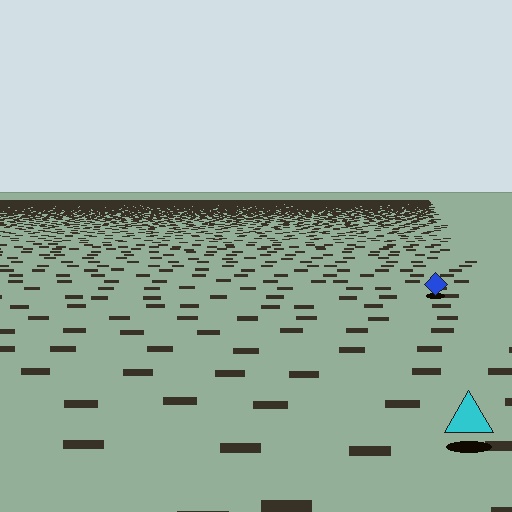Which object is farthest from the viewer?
The blue diamond is farthest from the viewer. It appears smaller and the ground texture around it is denser.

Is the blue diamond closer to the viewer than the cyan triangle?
No. The cyan triangle is closer — you can tell from the texture gradient: the ground texture is coarser near it.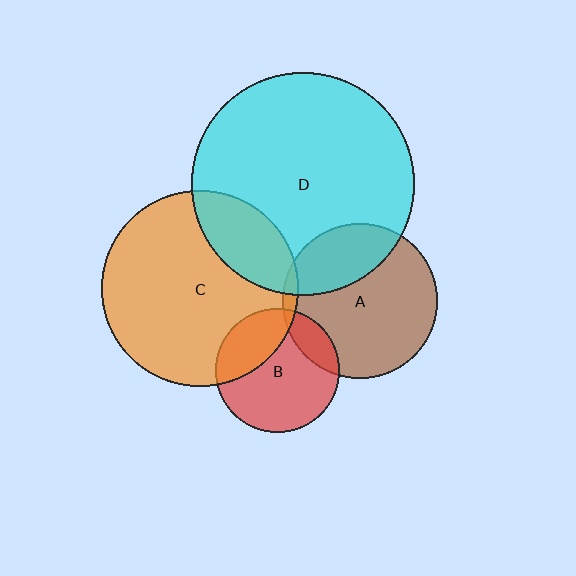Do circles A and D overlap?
Yes.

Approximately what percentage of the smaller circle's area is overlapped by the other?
Approximately 30%.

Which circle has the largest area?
Circle D (cyan).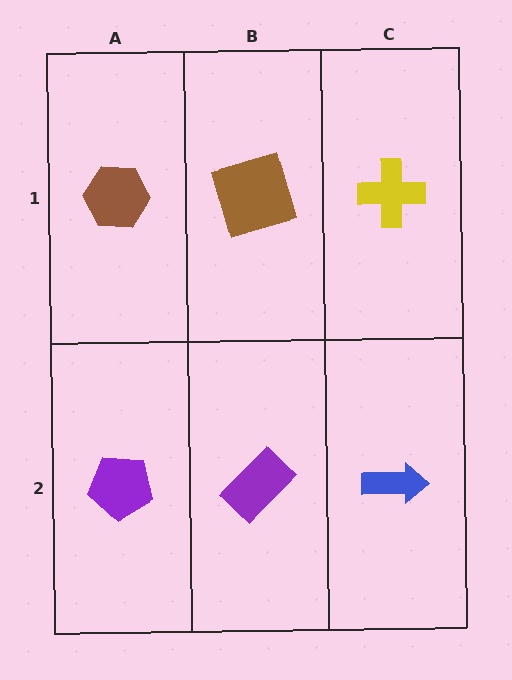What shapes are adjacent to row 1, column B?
A purple rectangle (row 2, column B), a brown hexagon (row 1, column A), a yellow cross (row 1, column C).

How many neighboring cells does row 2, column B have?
3.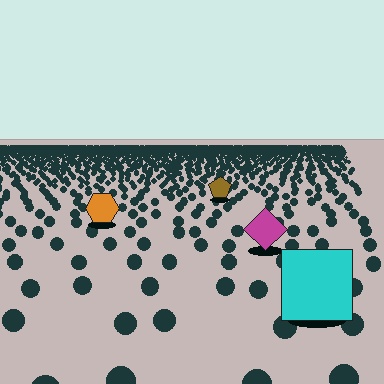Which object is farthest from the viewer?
The brown pentagon is farthest from the viewer. It appears smaller and the ground texture around it is denser.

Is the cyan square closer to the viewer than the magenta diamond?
Yes. The cyan square is closer — you can tell from the texture gradient: the ground texture is coarser near it.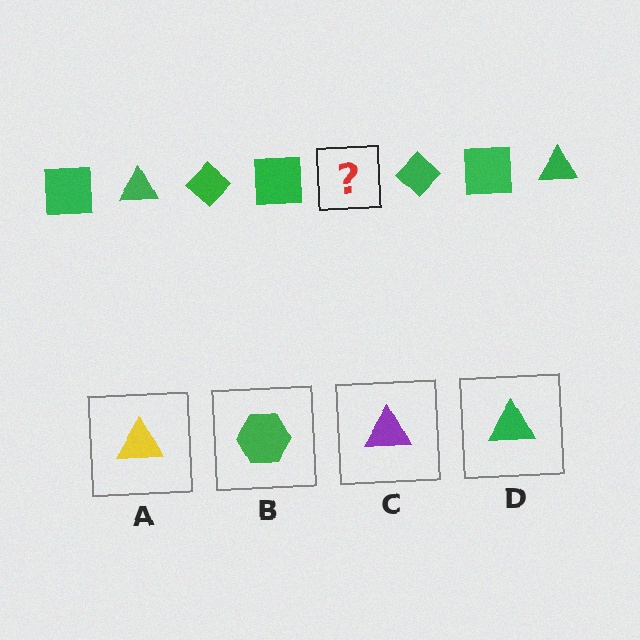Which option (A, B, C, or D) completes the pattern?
D.